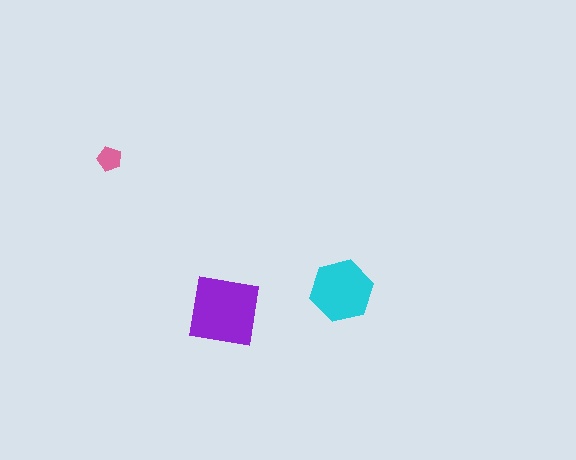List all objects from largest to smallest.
The purple square, the cyan hexagon, the pink pentagon.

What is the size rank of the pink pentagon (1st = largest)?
3rd.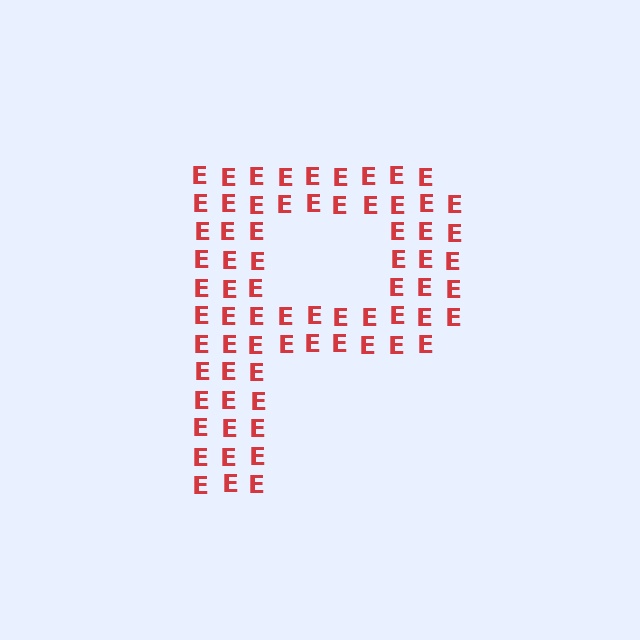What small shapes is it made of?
It is made of small letter E's.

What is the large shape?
The large shape is the letter P.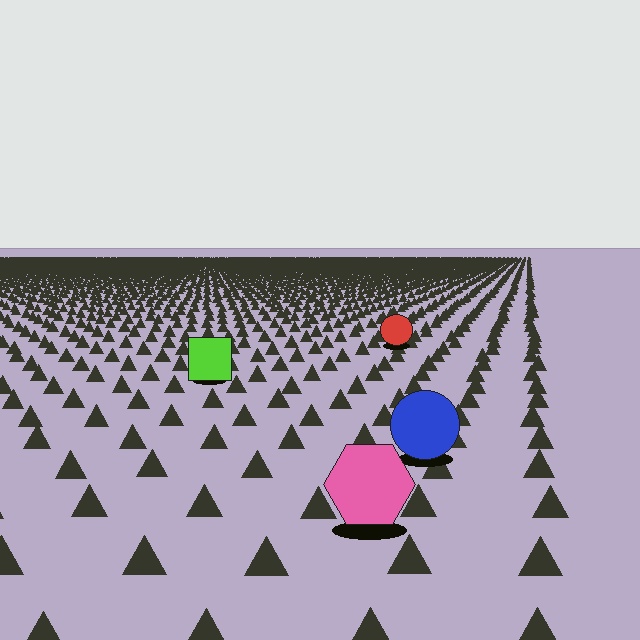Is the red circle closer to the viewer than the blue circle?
No. The blue circle is closer — you can tell from the texture gradient: the ground texture is coarser near it.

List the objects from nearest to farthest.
From nearest to farthest: the pink hexagon, the blue circle, the lime square, the red circle.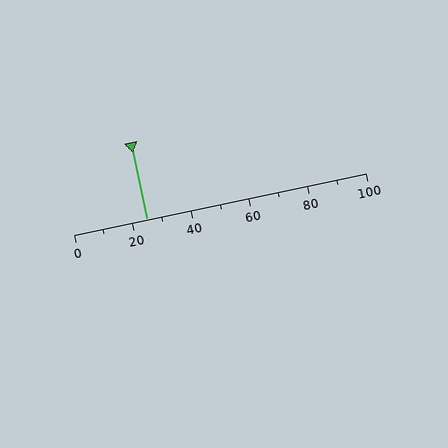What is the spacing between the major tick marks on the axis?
The major ticks are spaced 20 apart.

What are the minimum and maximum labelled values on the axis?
The axis runs from 0 to 100.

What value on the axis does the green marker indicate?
The marker indicates approximately 25.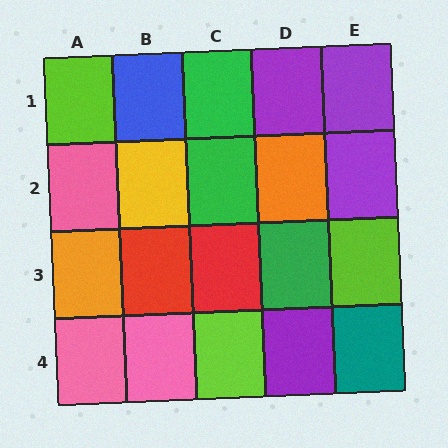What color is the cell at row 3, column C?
Red.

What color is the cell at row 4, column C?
Lime.